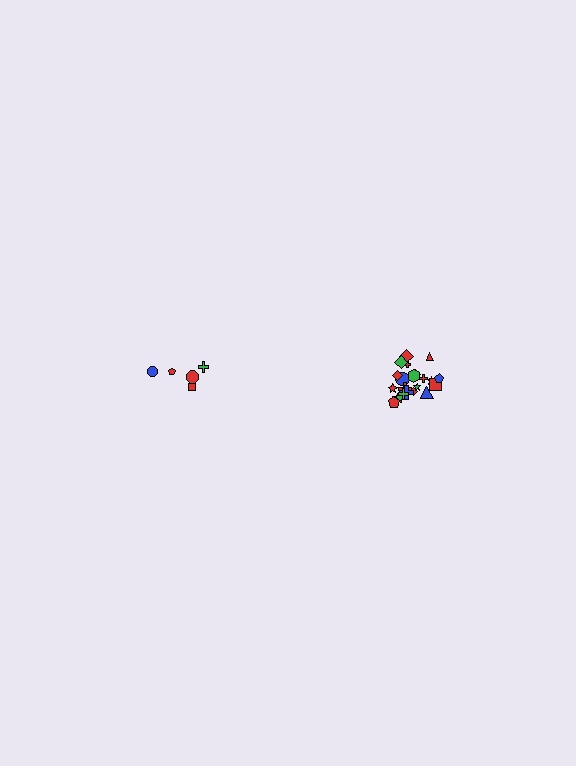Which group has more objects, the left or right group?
The right group.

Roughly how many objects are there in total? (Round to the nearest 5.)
Roughly 25 objects in total.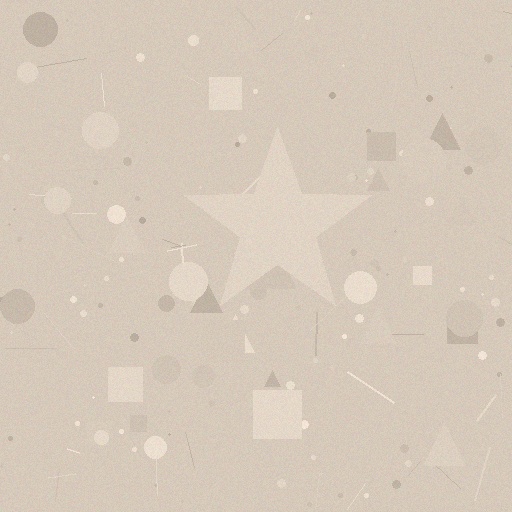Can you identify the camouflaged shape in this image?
The camouflaged shape is a star.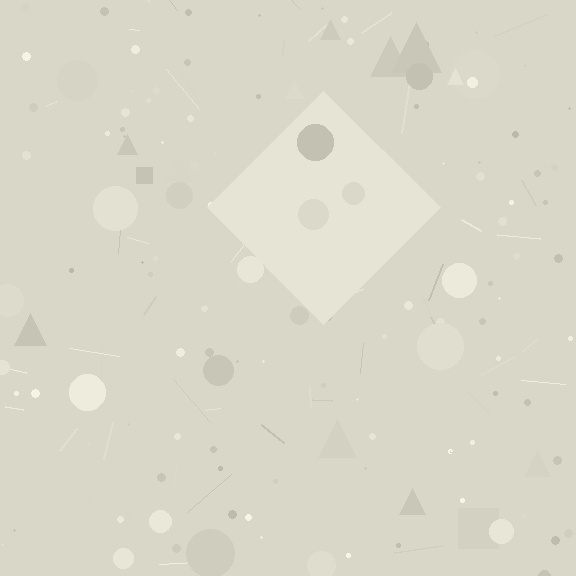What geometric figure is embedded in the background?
A diamond is embedded in the background.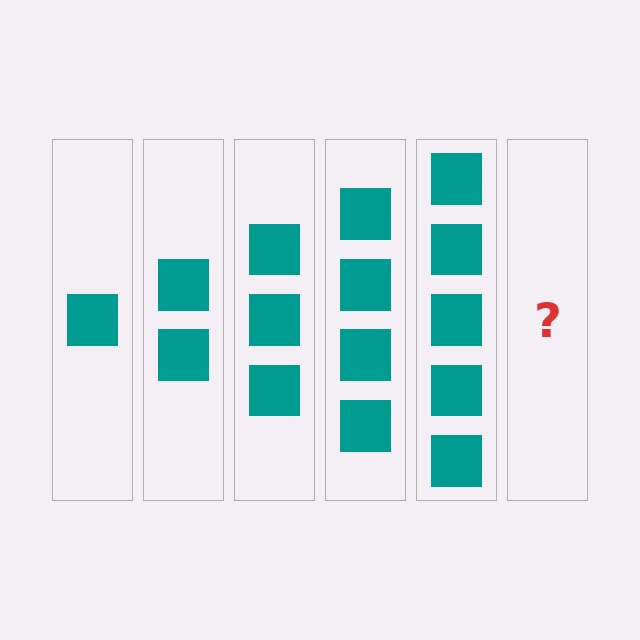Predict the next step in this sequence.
The next step is 6 squares.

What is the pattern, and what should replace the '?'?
The pattern is that each step adds one more square. The '?' should be 6 squares.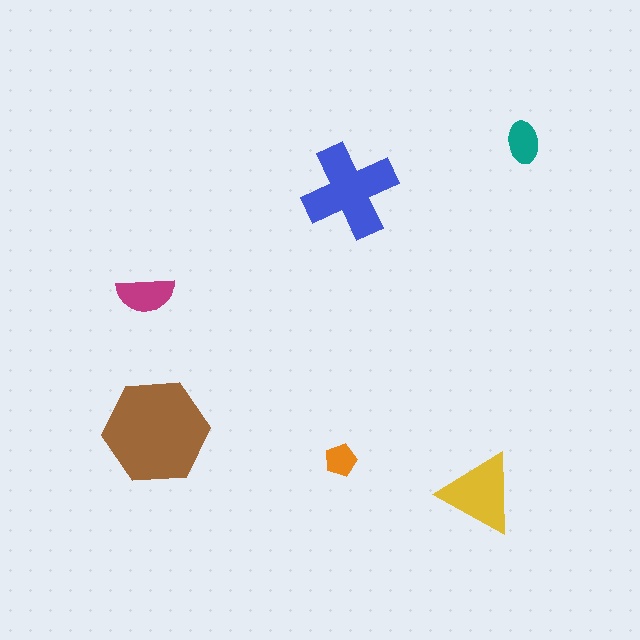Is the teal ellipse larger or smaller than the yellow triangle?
Smaller.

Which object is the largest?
The brown hexagon.